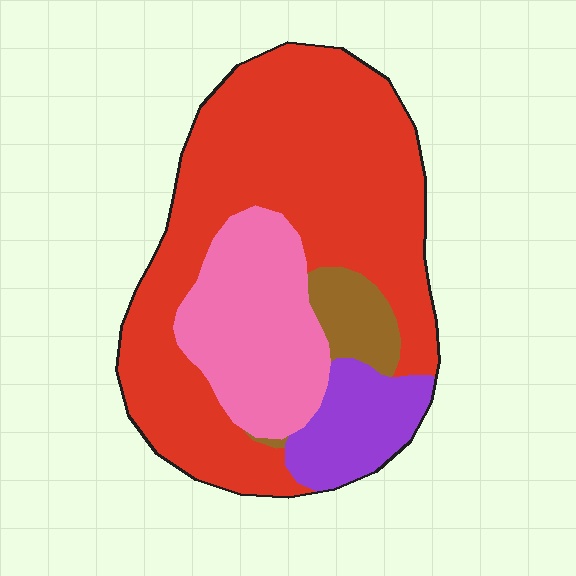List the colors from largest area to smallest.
From largest to smallest: red, pink, purple, brown.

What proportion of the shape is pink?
Pink covers roughly 20% of the shape.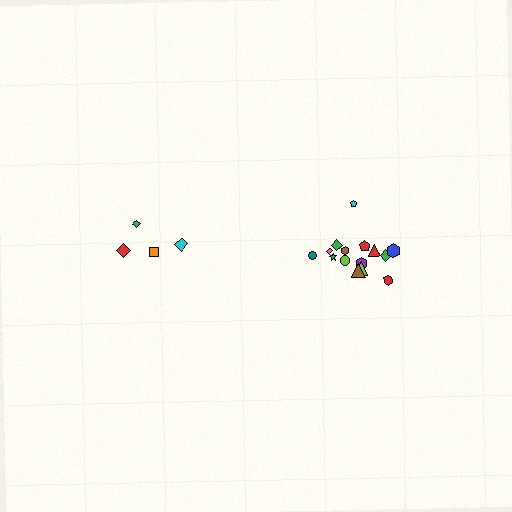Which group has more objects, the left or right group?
The right group.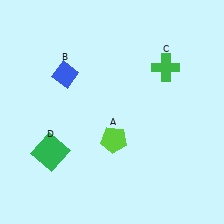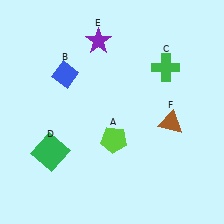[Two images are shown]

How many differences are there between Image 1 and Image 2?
There are 2 differences between the two images.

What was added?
A purple star (E), a brown triangle (F) were added in Image 2.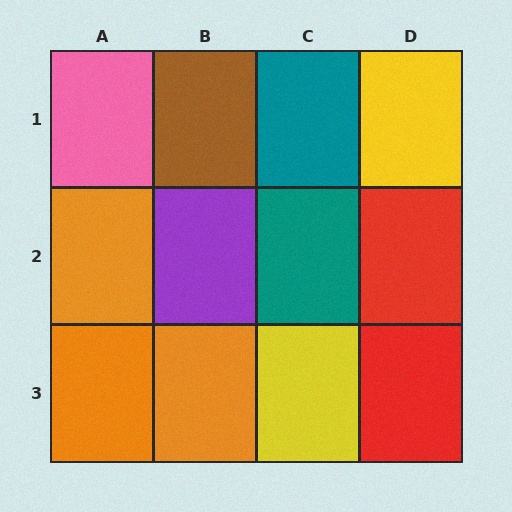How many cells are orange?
3 cells are orange.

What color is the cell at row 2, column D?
Red.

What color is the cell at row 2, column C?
Teal.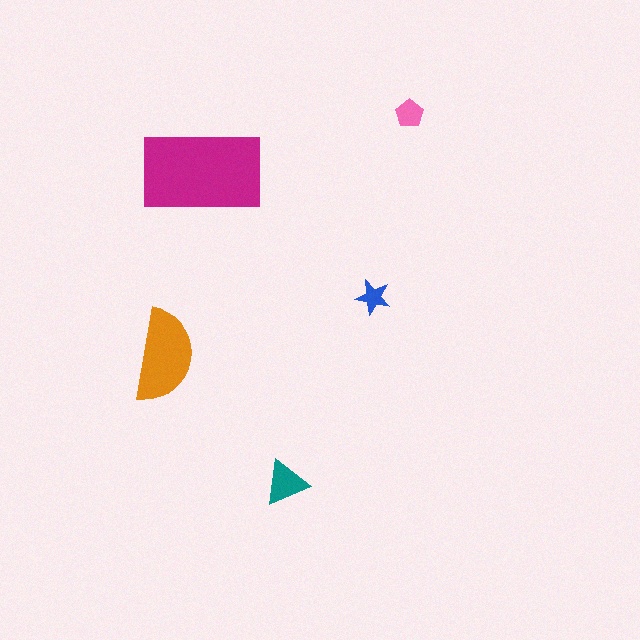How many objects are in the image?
There are 5 objects in the image.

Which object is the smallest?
The blue star.